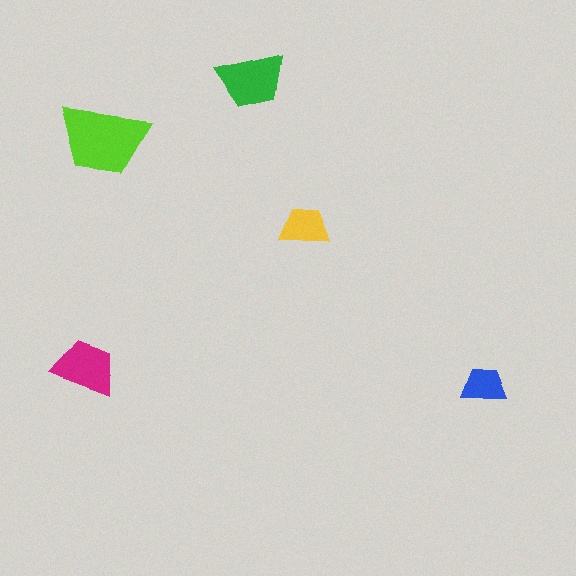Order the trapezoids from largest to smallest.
the lime one, the green one, the magenta one, the yellow one, the blue one.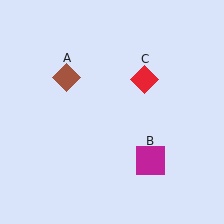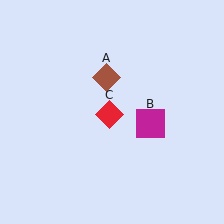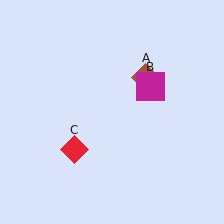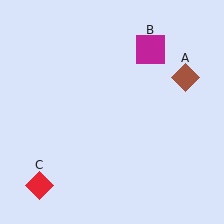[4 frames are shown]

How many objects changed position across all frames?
3 objects changed position: brown diamond (object A), magenta square (object B), red diamond (object C).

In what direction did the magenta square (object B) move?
The magenta square (object B) moved up.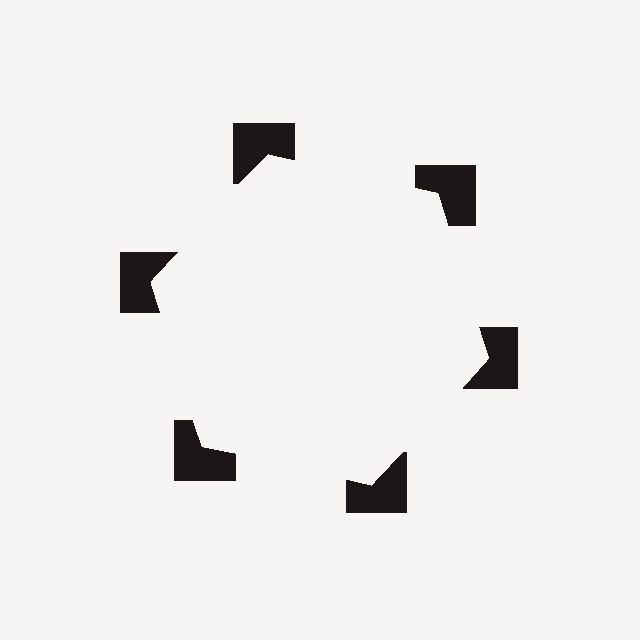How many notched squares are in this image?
There are 6 — one at each vertex of the illusory hexagon.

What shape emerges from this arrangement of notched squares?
An illusory hexagon — its edges are inferred from the aligned wedge cuts in the notched squares, not physically drawn.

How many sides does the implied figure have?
6 sides.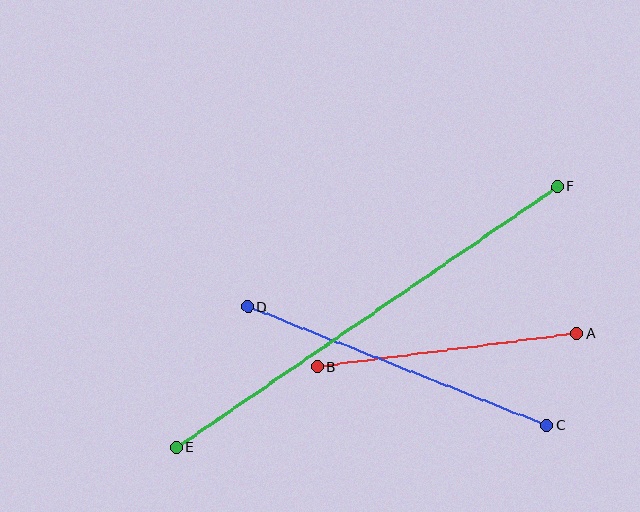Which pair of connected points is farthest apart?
Points E and F are farthest apart.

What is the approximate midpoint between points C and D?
The midpoint is at approximately (397, 366) pixels.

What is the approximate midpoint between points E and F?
The midpoint is at approximately (367, 317) pixels.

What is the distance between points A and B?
The distance is approximately 262 pixels.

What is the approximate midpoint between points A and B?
The midpoint is at approximately (447, 350) pixels.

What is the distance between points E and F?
The distance is approximately 462 pixels.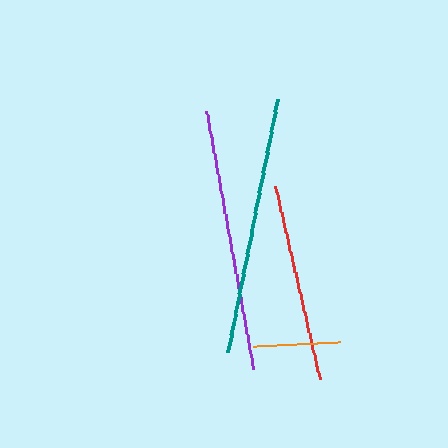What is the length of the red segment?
The red segment is approximately 199 pixels long.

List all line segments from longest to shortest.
From longest to shortest: purple, teal, red, orange.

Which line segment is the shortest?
The orange line is the shortest at approximately 87 pixels.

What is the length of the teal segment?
The teal segment is approximately 258 pixels long.